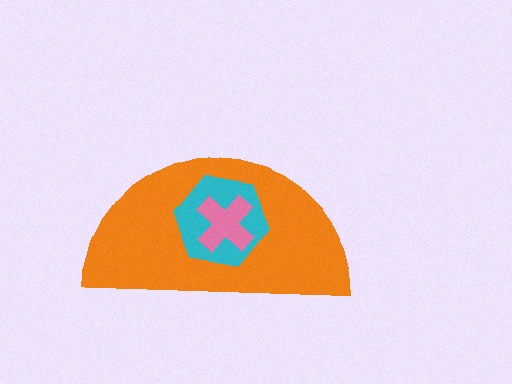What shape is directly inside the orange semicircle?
The cyan hexagon.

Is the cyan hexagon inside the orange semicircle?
Yes.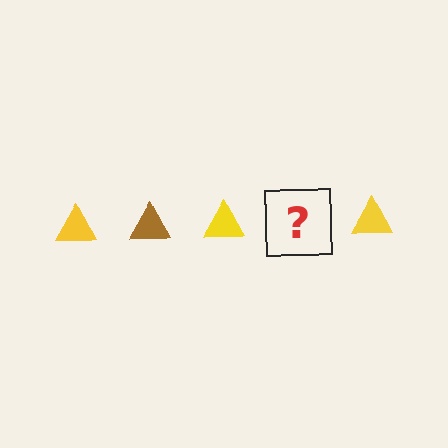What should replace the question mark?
The question mark should be replaced with a brown triangle.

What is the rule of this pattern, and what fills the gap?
The rule is that the pattern cycles through yellow, brown triangles. The gap should be filled with a brown triangle.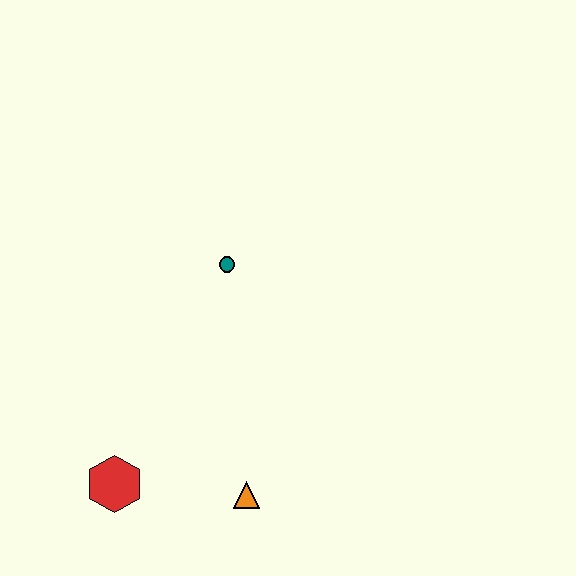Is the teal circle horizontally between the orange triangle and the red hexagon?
Yes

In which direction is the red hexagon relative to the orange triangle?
The red hexagon is to the left of the orange triangle.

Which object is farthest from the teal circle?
The red hexagon is farthest from the teal circle.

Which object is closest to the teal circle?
The orange triangle is closest to the teal circle.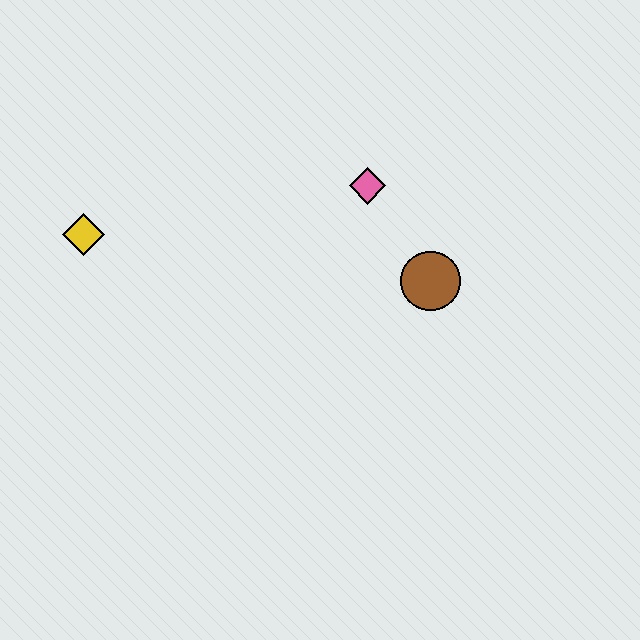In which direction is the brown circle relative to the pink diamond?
The brown circle is below the pink diamond.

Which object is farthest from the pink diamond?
The yellow diamond is farthest from the pink diamond.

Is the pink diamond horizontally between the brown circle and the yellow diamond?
Yes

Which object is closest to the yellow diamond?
The pink diamond is closest to the yellow diamond.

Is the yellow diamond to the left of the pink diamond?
Yes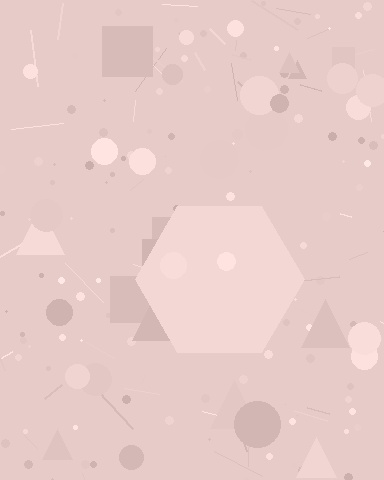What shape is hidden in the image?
A hexagon is hidden in the image.